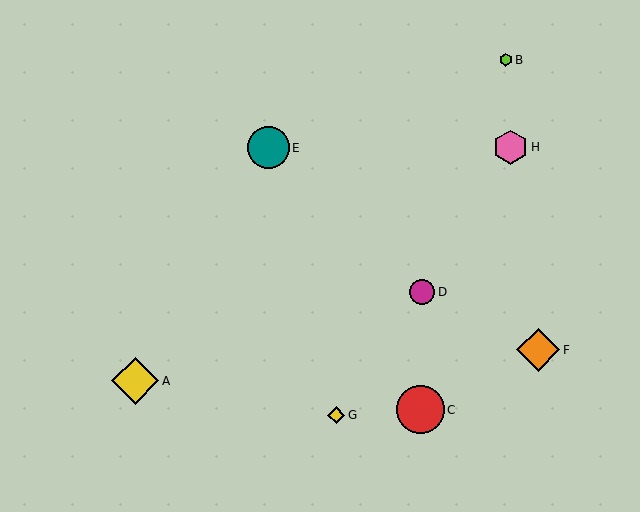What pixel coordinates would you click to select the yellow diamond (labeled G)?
Click at (336, 415) to select the yellow diamond G.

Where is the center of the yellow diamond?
The center of the yellow diamond is at (336, 415).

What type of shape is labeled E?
Shape E is a teal circle.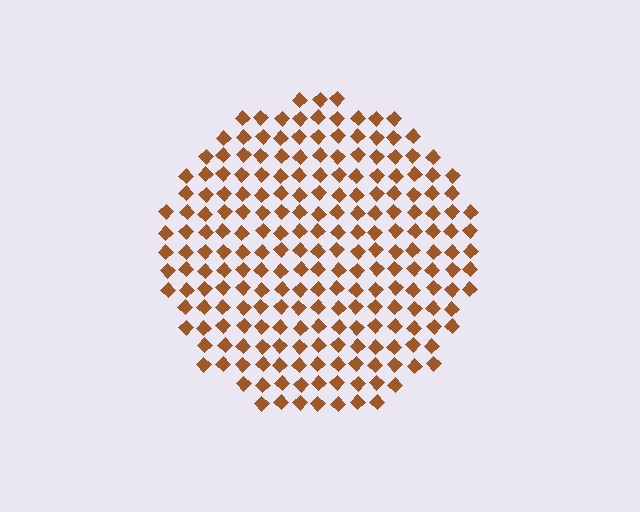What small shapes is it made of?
It is made of small diamonds.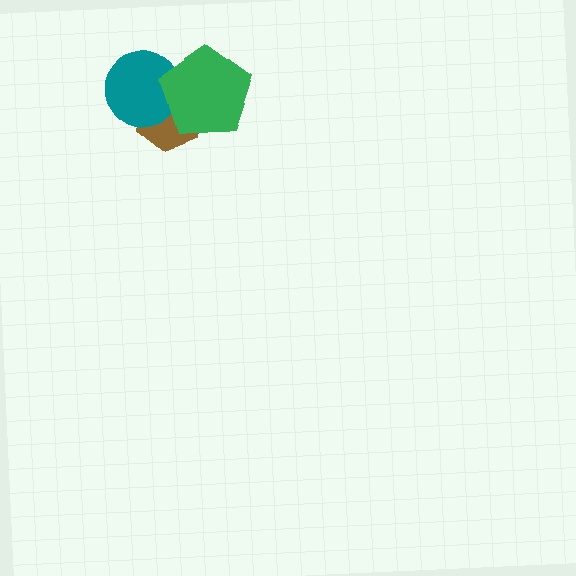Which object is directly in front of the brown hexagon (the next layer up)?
The teal circle is directly in front of the brown hexagon.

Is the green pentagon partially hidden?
No, no other shape covers it.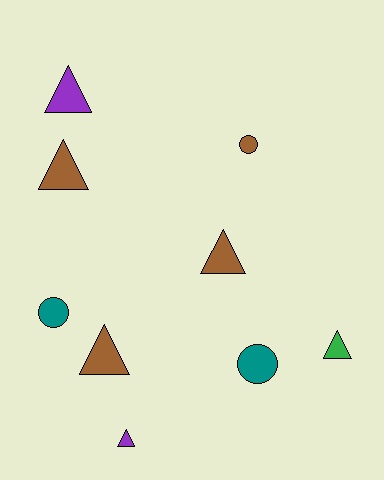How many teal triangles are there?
There are no teal triangles.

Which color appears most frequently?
Brown, with 4 objects.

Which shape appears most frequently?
Triangle, with 6 objects.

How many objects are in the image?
There are 9 objects.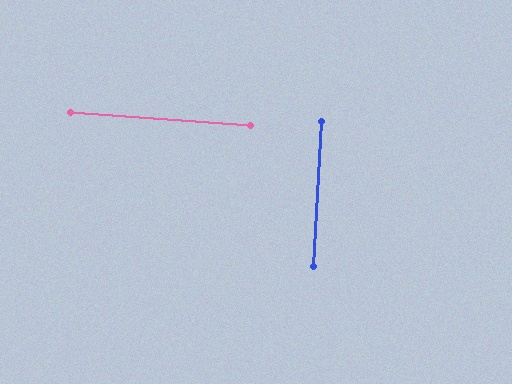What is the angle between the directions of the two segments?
Approximately 89 degrees.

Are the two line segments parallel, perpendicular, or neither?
Perpendicular — they meet at approximately 89°.